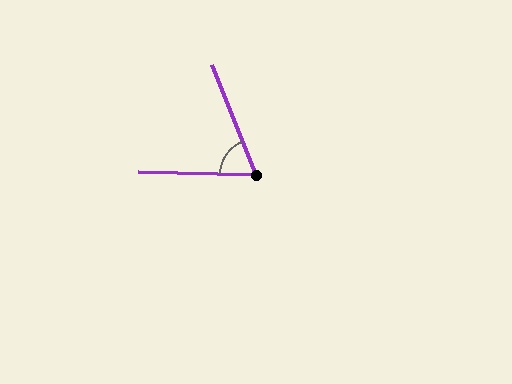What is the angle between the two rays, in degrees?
Approximately 67 degrees.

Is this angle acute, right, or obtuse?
It is acute.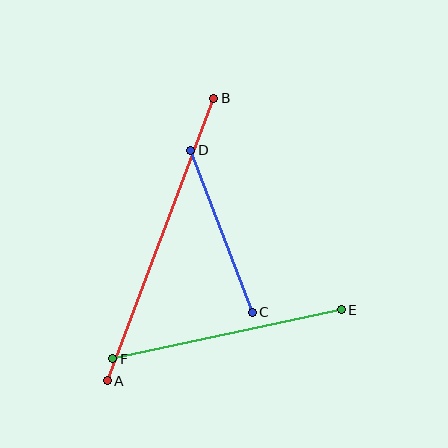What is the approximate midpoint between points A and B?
The midpoint is at approximately (161, 240) pixels.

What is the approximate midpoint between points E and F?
The midpoint is at approximately (227, 334) pixels.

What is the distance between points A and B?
The distance is approximately 302 pixels.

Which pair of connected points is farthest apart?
Points A and B are farthest apart.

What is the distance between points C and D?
The distance is approximately 174 pixels.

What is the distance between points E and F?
The distance is approximately 234 pixels.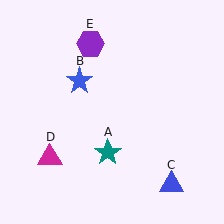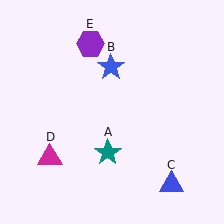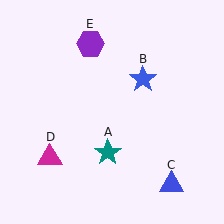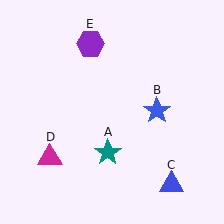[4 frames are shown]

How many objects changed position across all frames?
1 object changed position: blue star (object B).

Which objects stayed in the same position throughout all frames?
Teal star (object A) and blue triangle (object C) and magenta triangle (object D) and purple hexagon (object E) remained stationary.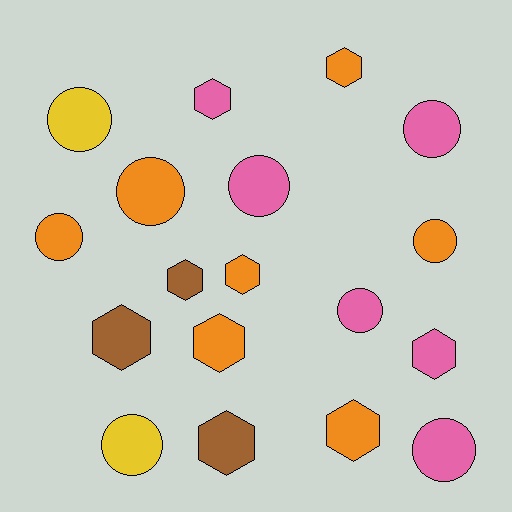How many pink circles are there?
There are 4 pink circles.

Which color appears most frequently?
Orange, with 7 objects.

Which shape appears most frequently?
Circle, with 9 objects.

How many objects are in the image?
There are 18 objects.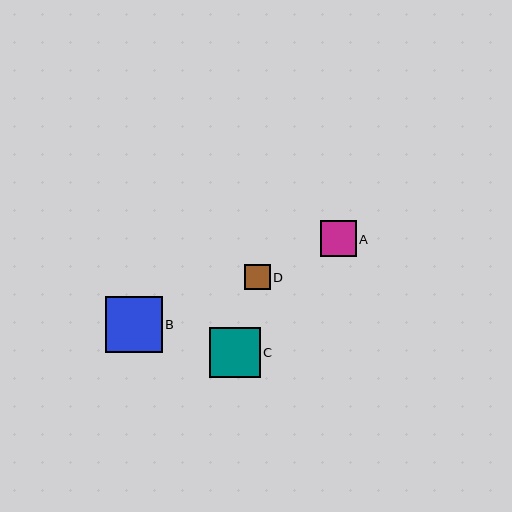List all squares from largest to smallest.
From largest to smallest: B, C, A, D.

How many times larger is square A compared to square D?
Square A is approximately 1.4 times the size of square D.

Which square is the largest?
Square B is the largest with a size of approximately 57 pixels.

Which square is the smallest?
Square D is the smallest with a size of approximately 26 pixels.